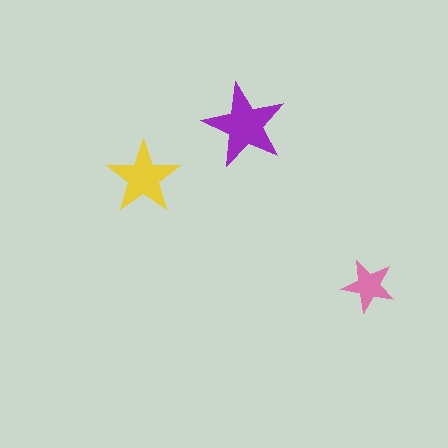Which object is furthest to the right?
The pink star is rightmost.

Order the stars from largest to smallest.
the purple one, the yellow one, the pink one.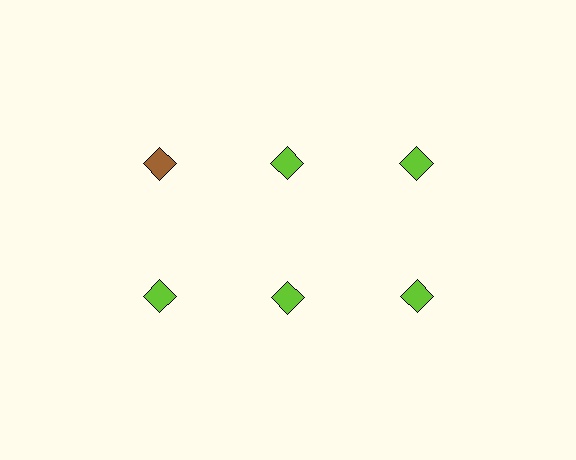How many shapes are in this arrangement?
There are 6 shapes arranged in a grid pattern.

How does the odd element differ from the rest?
It has a different color: brown instead of lime.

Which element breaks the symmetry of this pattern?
The brown diamond in the top row, leftmost column breaks the symmetry. All other shapes are lime diamonds.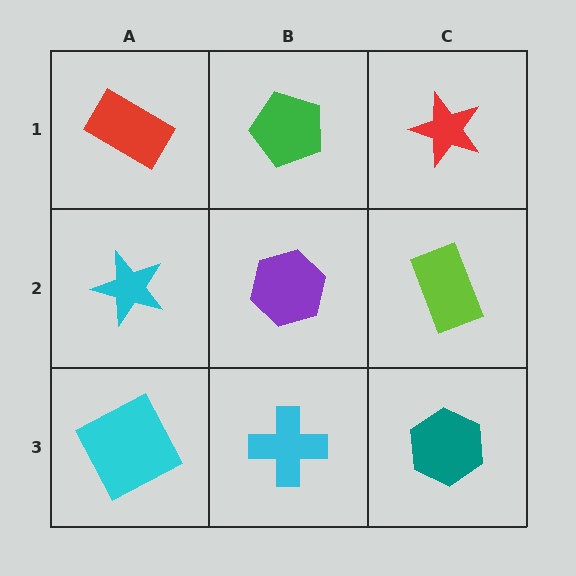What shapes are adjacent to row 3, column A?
A cyan star (row 2, column A), a cyan cross (row 3, column B).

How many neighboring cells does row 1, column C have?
2.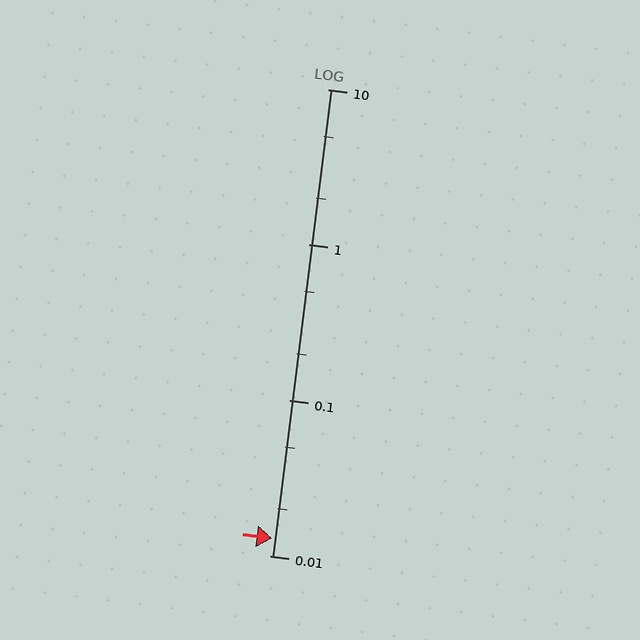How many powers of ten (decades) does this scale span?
The scale spans 3 decades, from 0.01 to 10.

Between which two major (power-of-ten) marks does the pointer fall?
The pointer is between 0.01 and 0.1.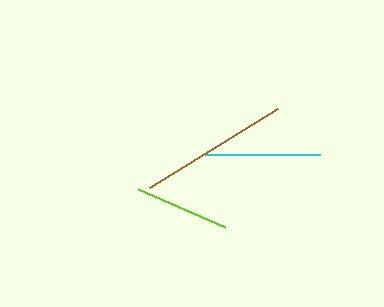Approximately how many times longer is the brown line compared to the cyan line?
The brown line is approximately 1.3 times the length of the cyan line.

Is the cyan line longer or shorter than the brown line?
The brown line is longer than the cyan line.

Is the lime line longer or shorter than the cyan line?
The cyan line is longer than the lime line.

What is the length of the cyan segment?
The cyan segment is approximately 115 pixels long.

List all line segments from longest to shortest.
From longest to shortest: brown, cyan, lime.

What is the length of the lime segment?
The lime segment is approximately 95 pixels long.